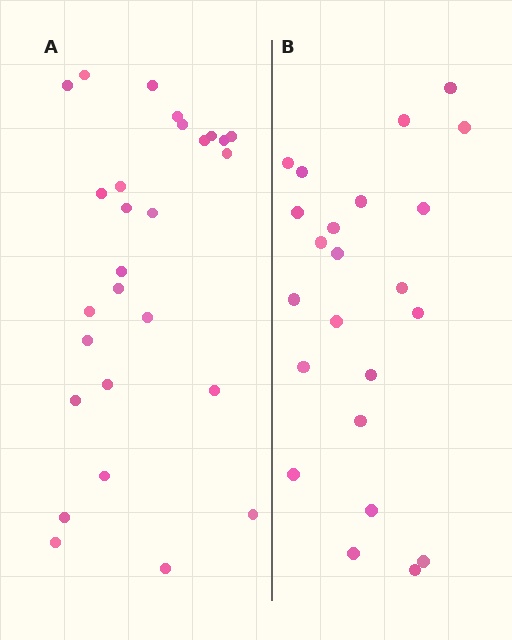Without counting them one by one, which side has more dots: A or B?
Region A (the left region) has more dots.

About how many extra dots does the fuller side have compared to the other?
Region A has about 4 more dots than region B.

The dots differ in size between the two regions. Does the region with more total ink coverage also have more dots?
No. Region B has more total ink coverage because its dots are larger, but region A actually contains more individual dots. Total area can be misleading — the number of items is what matters here.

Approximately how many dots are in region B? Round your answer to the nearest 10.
About 20 dots. (The exact count is 23, which rounds to 20.)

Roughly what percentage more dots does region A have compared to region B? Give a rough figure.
About 15% more.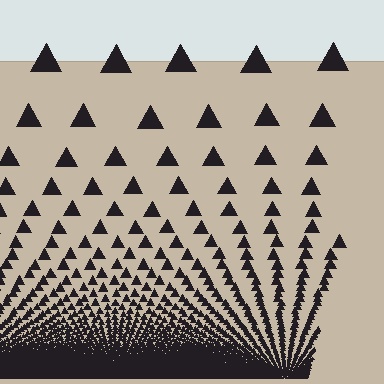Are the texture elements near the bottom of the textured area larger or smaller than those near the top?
Smaller. The gradient is inverted — elements near the bottom are smaller and denser.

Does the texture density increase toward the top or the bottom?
Density increases toward the bottom.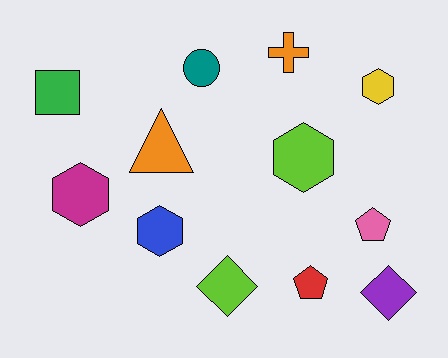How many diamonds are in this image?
There are 2 diamonds.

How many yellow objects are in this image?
There is 1 yellow object.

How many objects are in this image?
There are 12 objects.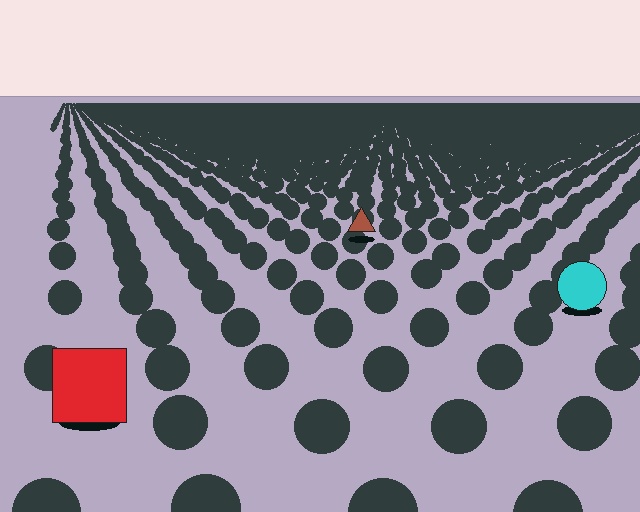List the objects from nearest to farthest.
From nearest to farthest: the red square, the cyan circle, the brown triangle.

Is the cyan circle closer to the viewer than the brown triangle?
Yes. The cyan circle is closer — you can tell from the texture gradient: the ground texture is coarser near it.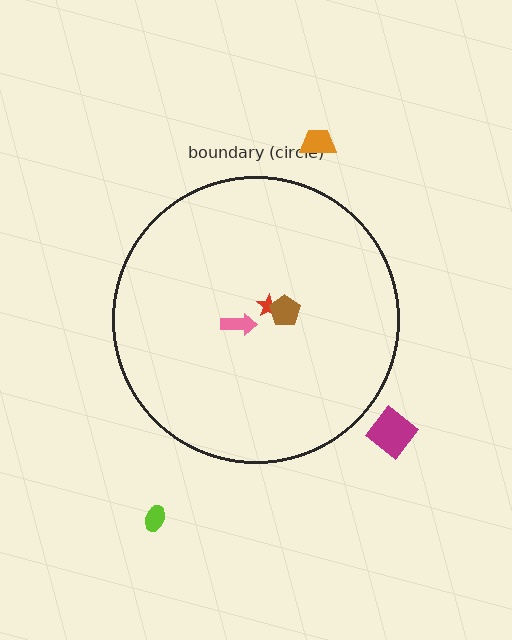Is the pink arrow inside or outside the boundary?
Inside.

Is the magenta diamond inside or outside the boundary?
Outside.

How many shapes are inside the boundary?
3 inside, 3 outside.